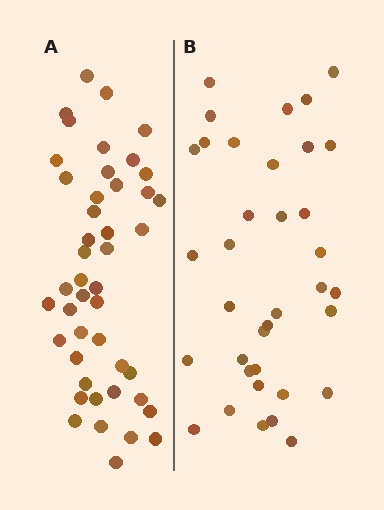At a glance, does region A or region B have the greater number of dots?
Region A (the left region) has more dots.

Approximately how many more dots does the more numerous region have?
Region A has roughly 8 or so more dots than region B.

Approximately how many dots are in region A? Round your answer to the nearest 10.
About 40 dots. (The exact count is 45, which rounds to 40.)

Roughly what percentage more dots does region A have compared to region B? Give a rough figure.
About 25% more.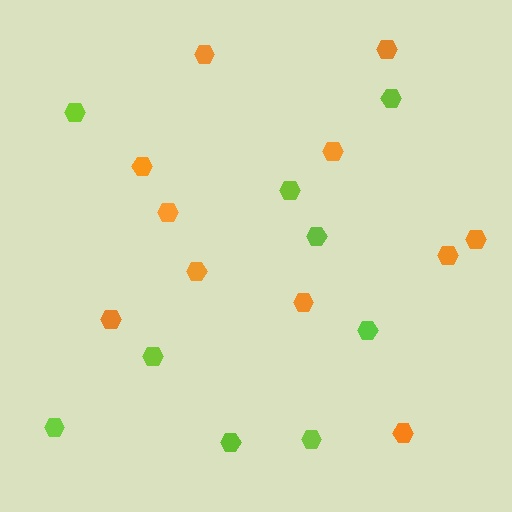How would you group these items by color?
There are 2 groups: one group of lime hexagons (9) and one group of orange hexagons (11).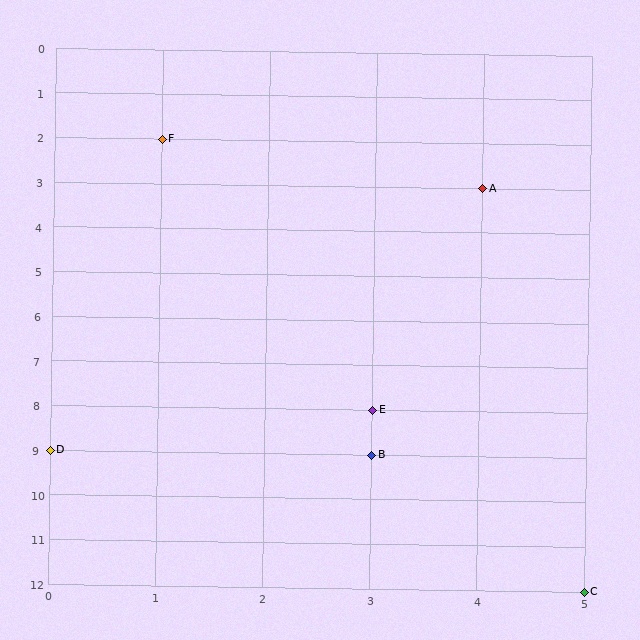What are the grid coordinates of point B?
Point B is at grid coordinates (3, 9).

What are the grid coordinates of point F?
Point F is at grid coordinates (1, 2).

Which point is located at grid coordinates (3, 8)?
Point E is at (3, 8).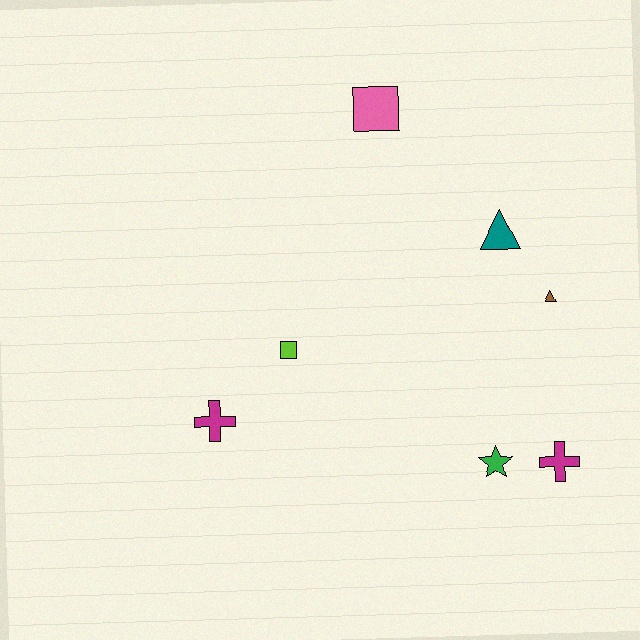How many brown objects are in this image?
There is 1 brown object.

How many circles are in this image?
There are no circles.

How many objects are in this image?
There are 7 objects.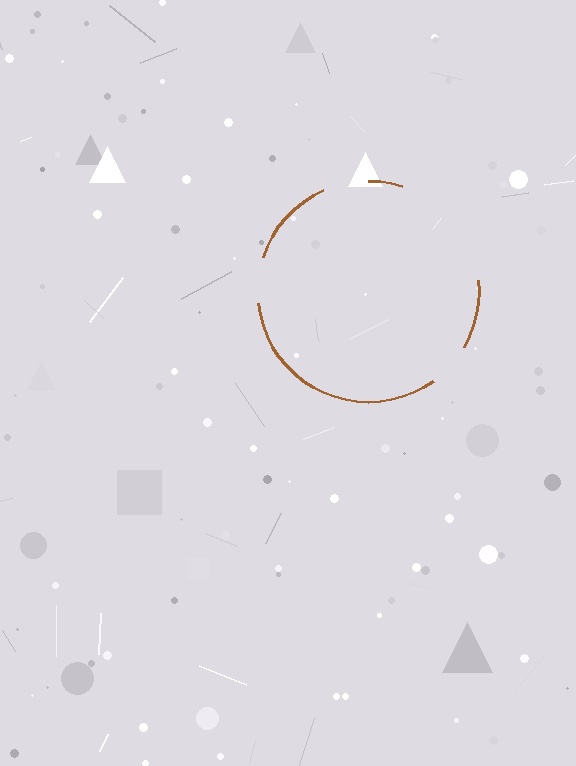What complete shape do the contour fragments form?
The contour fragments form a circle.